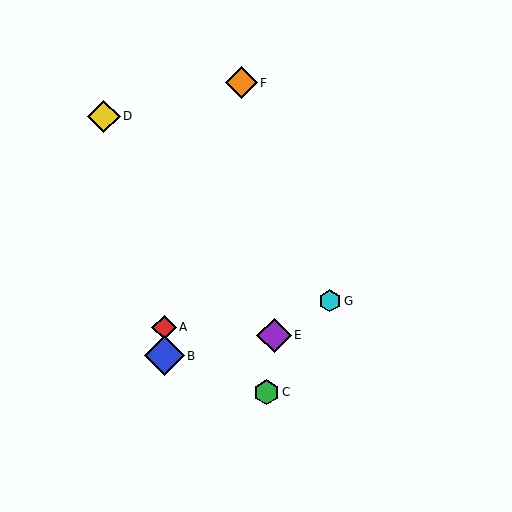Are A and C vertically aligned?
No, A is at x≈164 and C is at x≈267.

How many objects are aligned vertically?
2 objects (A, B) are aligned vertically.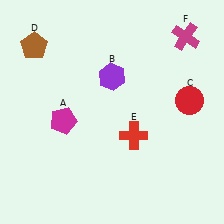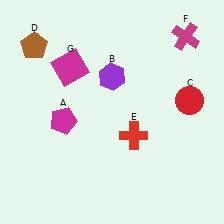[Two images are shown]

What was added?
A magenta square (G) was added in Image 2.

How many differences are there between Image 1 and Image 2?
There is 1 difference between the two images.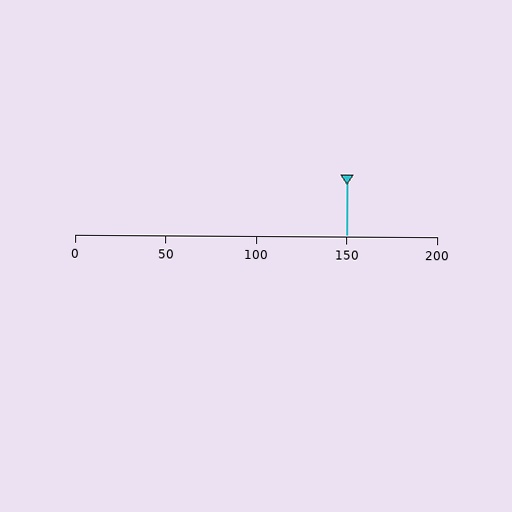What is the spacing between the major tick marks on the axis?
The major ticks are spaced 50 apart.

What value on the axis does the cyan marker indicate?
The marker indicates approximately 150.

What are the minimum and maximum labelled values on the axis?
The axis runs from 0 to 200.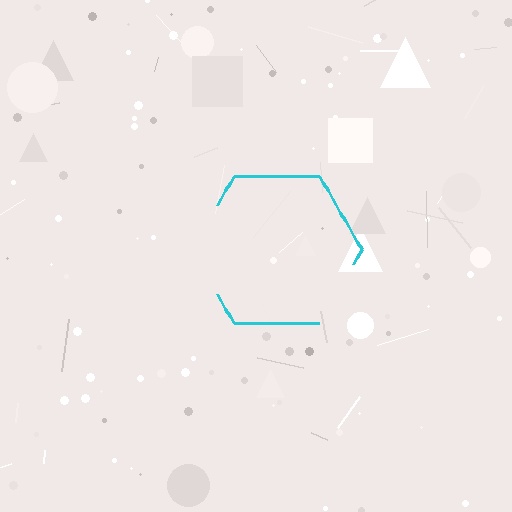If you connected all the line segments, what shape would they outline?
They would outline a hexagon.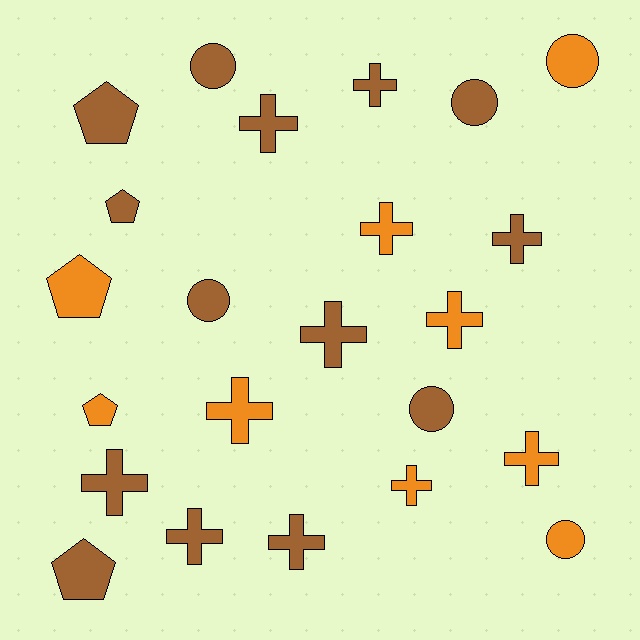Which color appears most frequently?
Brown, with 14 objects.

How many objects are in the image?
There are 23 objects.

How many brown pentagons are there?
There are 3 brown pentagons.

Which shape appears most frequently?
Cross, with 12 objects.